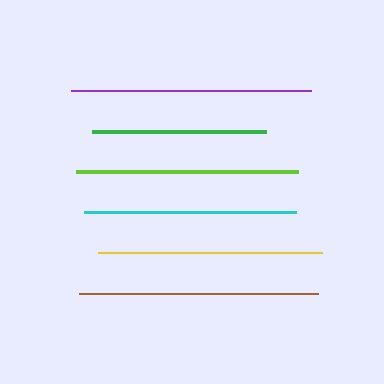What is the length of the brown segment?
The brown segment is approximately 239 pixels long.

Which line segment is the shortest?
The green line is the shortest at approximately 174 pixels.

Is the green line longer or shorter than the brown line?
The brown line is longer than the green line.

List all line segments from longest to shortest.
From longest to shortest: purple, brown, yellow, lime, cyan, green.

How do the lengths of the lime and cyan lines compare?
The lime and cyan lines are approximately the same length.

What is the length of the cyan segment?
The cyan segment is approximately 212 pixels long.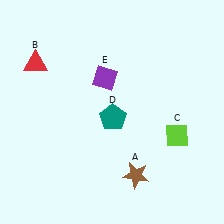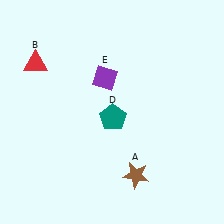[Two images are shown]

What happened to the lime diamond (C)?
The lime diamond (C) was removed in Image 2. It was in the bottom-right area of Image 1.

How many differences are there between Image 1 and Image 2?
There is 1 difference between the two images.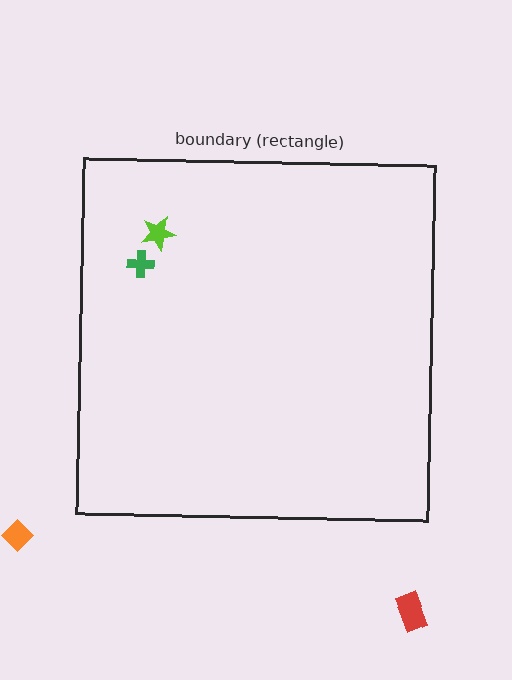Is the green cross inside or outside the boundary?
Inside.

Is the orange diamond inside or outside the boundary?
Outside.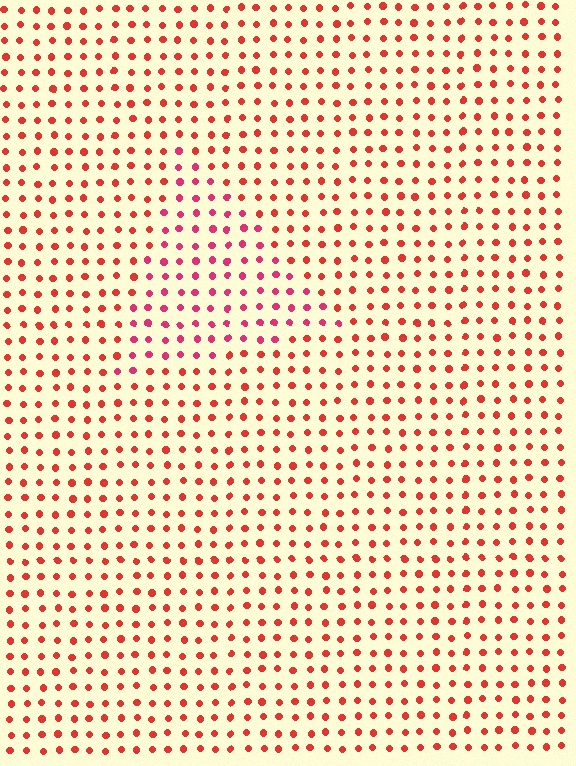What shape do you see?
I see a triangle.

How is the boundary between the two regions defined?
The boundary is defined purely by a slight shift in hue (about 26 degrees). Spacing, size, and orientation are identical on both sides.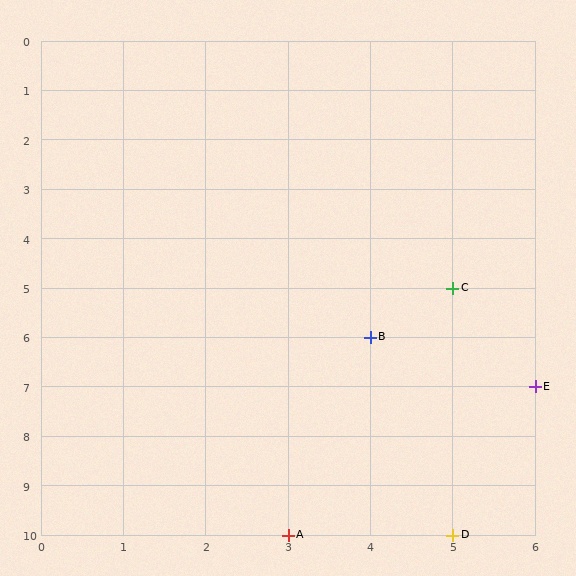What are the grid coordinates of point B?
Point B is at grid coordinates (4, 6).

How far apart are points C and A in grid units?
Points C and A are 2 columns and 5 rows apart (about 5.4 grid units diagonally).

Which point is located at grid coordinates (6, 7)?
Point E is at (6, 7).